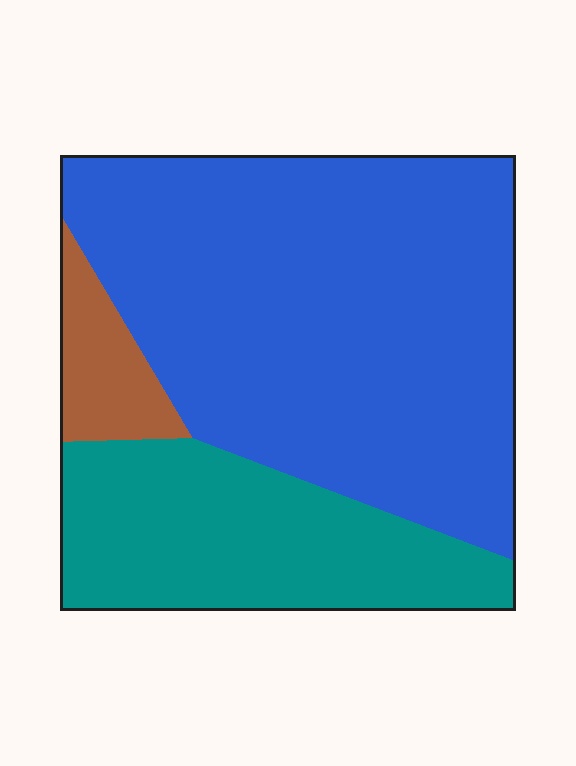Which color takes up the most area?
Blue, at roughly 65%.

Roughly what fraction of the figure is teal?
Teal takes up about one quarter (1/4) of the figure.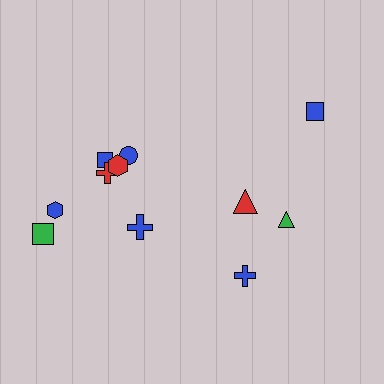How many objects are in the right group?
There are 4 objects.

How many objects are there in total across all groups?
There are 11 objects.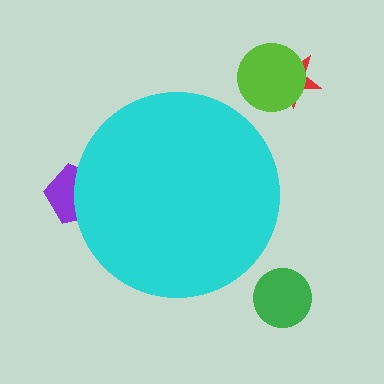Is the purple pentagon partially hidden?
Yes, the purple pentagon is partially hidden behind the cyan circle.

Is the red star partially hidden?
No, the red star is fully visible.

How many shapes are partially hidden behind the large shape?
1 shape is partially hidden.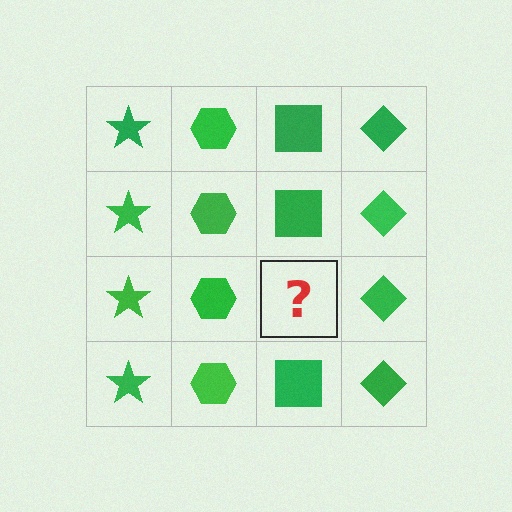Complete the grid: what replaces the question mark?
The question mark should be replaced with a green square.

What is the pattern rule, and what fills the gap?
The rule is that each column has a consistent shape. The gap should be filled with a green square.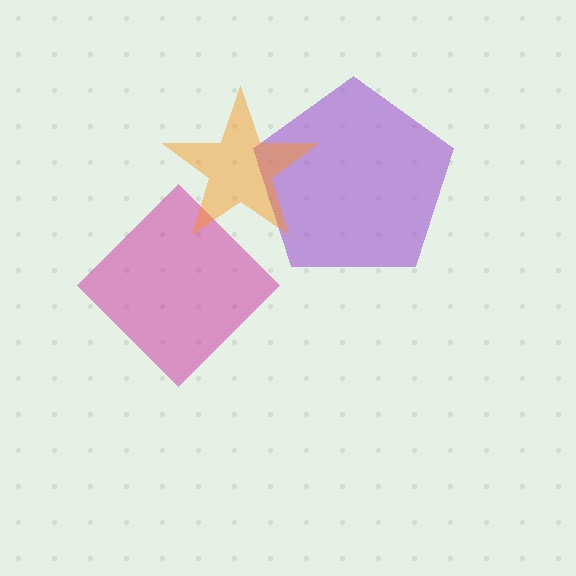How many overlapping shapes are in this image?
There are 3 overlapping shapes in the image.